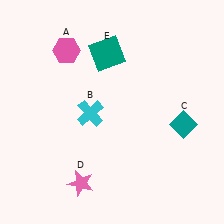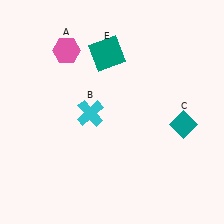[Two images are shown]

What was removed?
The pink star (D) was removed in Image 2.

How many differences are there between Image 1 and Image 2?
There is 1 difference between the two images.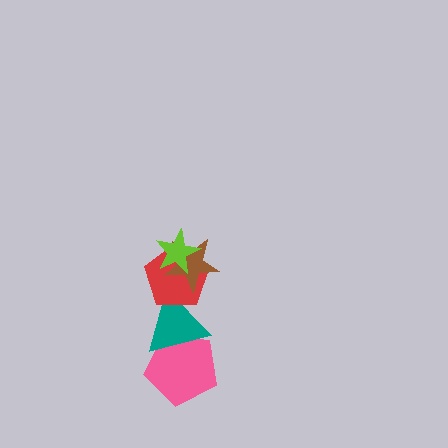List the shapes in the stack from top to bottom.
From top to bottom: the lime star, the brown star, the red pentagon, the teal triangle, the pink pentagon.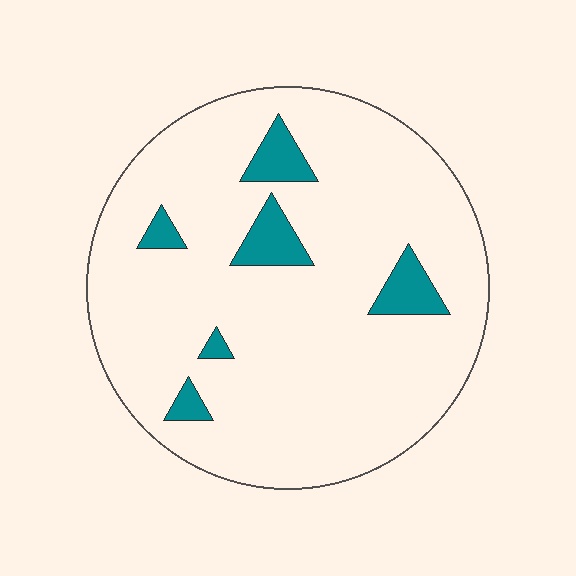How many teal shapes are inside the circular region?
6.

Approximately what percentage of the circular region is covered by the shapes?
Approximately 10%.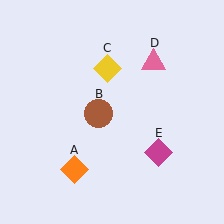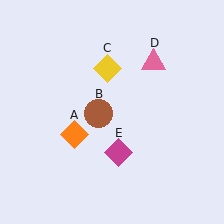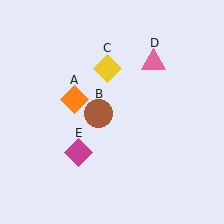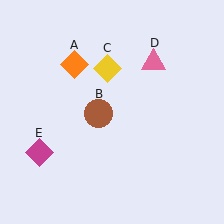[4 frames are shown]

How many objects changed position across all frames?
2 objects changed position: orange diamond (object A), magenta diamond (object E).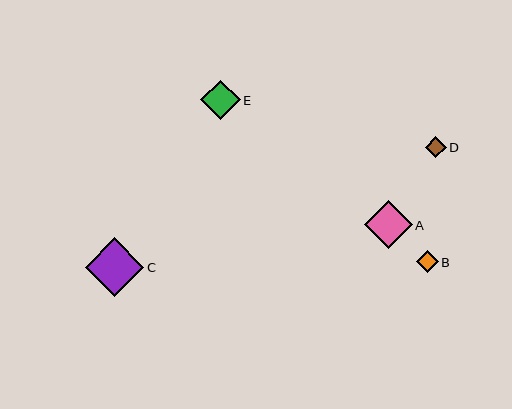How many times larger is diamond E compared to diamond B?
Diamond E is approximately 1.8 times the size of diamond B.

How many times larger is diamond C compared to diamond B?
Diamond C is approximately 2.7 times the size of diamond B.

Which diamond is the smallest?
Diamond D is the smallest with a size of approximately 20 pixels.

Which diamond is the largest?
Diamond C is the largest with a size of approximately 58 pixels.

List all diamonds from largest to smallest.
From largest to smallest: C, A, E, B, D.